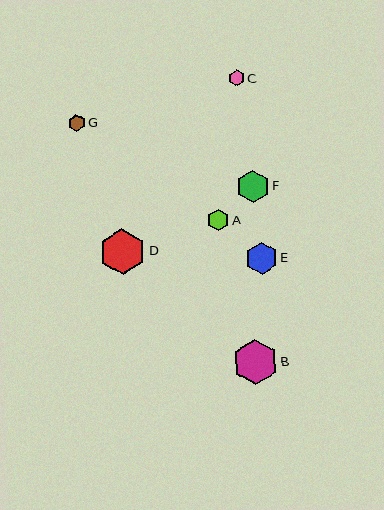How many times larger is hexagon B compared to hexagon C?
Hexagon B is approximately 2.8 times the size of hexagon C.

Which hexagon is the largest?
Hexagon D is the largest with a size of approximately 46 pixels.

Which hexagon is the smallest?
Hexagon C is the smallest with a size of approximately 16 pixels.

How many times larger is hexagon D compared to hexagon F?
Hexagon D is approximately 1.4 times the size of hexagon F.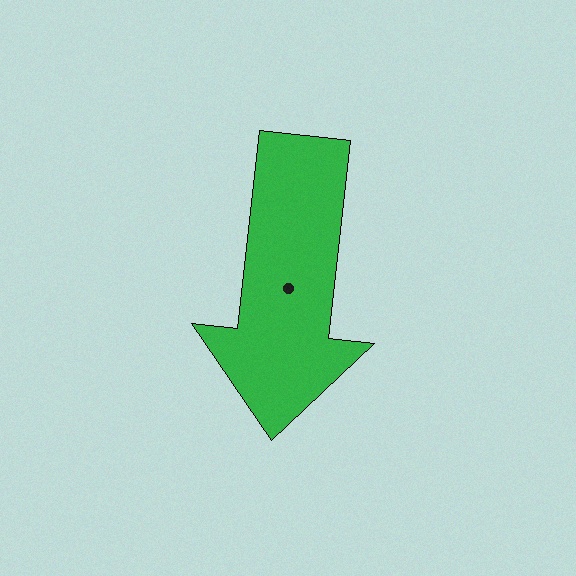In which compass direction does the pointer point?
South.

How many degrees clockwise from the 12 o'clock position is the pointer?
Approximately 186 degrees.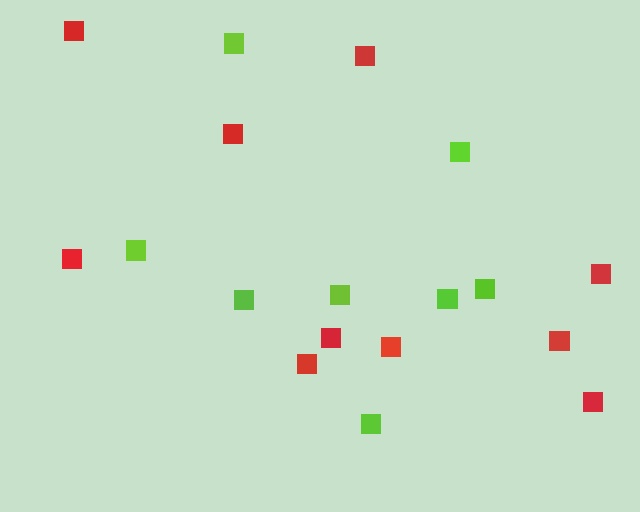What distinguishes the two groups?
There are 2 groups: one group of lime squares (8) and one group of red squares (10).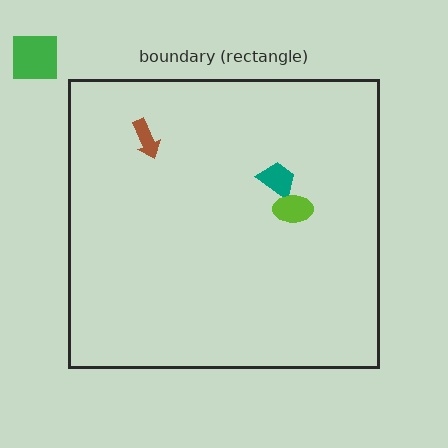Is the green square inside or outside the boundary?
Outside.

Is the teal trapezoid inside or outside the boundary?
Inside.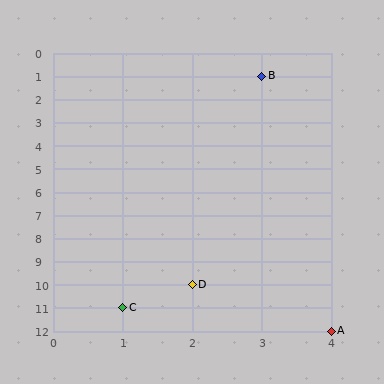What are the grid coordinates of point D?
Point D is at grid coordinates (2, 10).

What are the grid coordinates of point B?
Point B is at grid coordinates (3, 1).